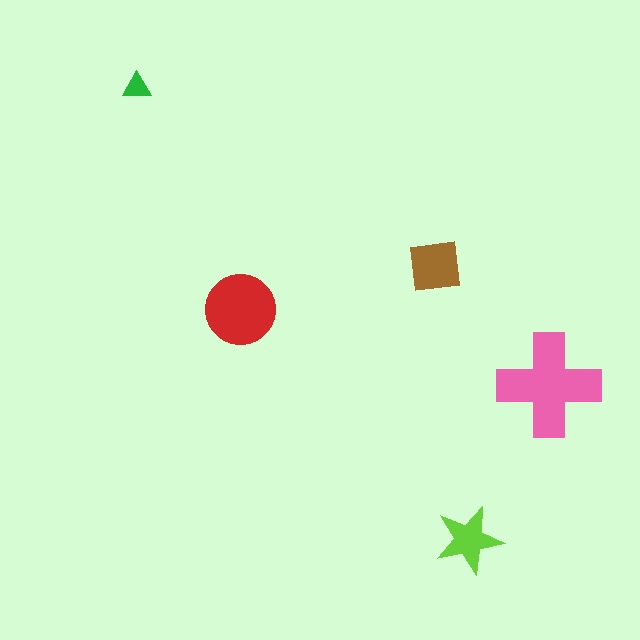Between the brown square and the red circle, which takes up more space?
The red circle.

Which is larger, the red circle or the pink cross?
The pink cross.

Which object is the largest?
The pink cross.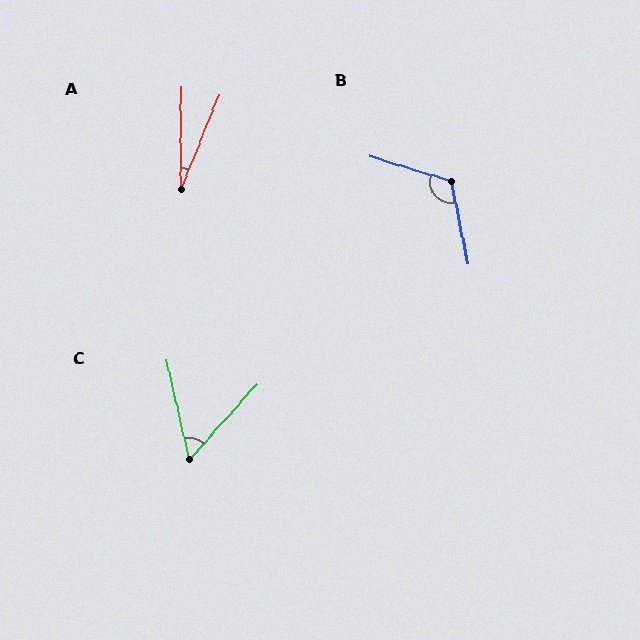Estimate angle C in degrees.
Approximately 55 degrees.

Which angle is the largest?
B, at approximately 119 degrees.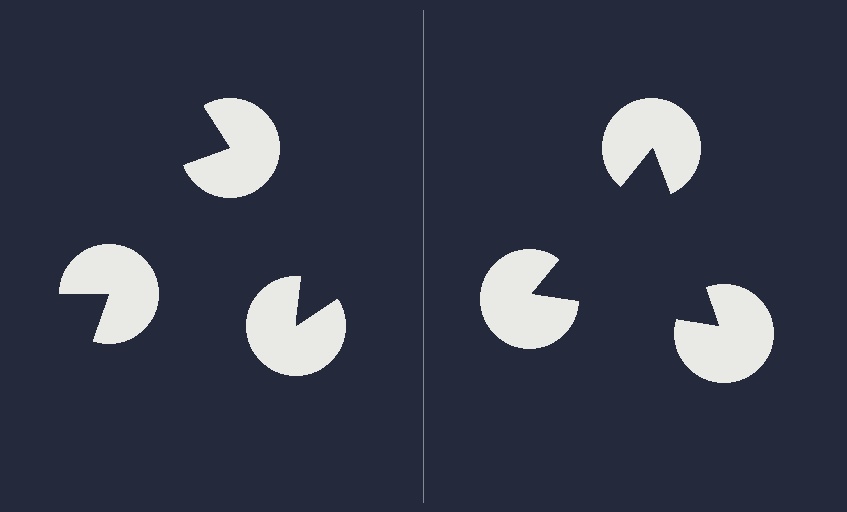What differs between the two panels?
The pac-man discs are positioned identically on both sides; only the wedge orientations differ. On the right they align to a triangle; on the left they are misaligned.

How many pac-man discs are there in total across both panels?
6 — 3 on each side.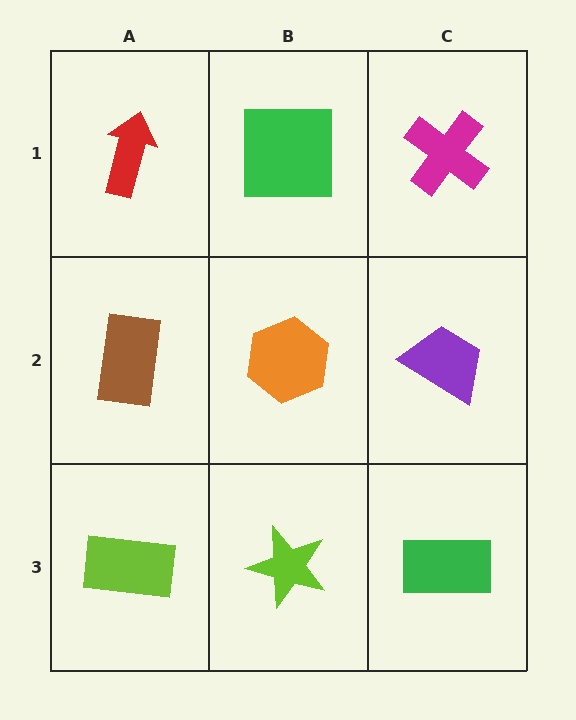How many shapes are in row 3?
3 shapes.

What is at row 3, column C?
A green rectangle.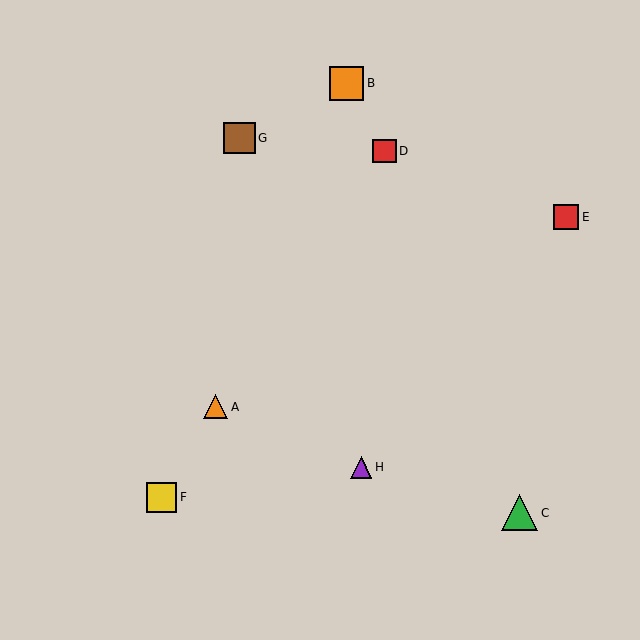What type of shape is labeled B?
Shape B is an orange square.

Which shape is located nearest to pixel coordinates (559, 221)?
The red square (labeled E) at (566, 217) is nearest to that location.